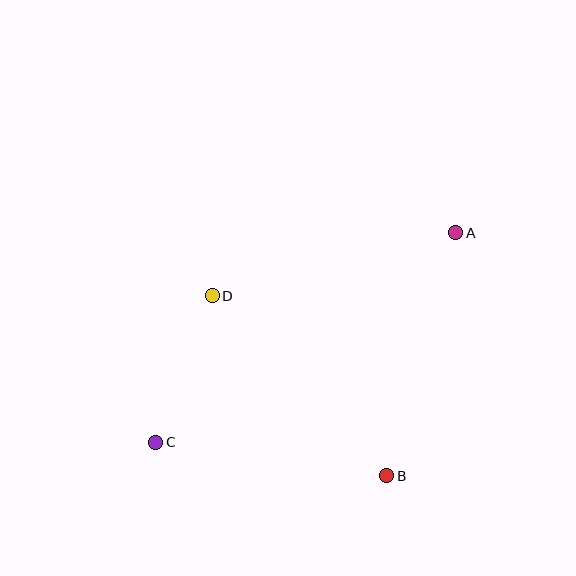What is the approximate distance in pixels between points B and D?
The distance between B and D is approximately 251 pixels.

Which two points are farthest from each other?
Points A and C are farthest from each other.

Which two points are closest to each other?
Points C and D are closest to each other.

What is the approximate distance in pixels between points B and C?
The distance between B and C is approximately 233 pixels.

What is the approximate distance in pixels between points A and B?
The distance between A and B is approximately 253 pixels.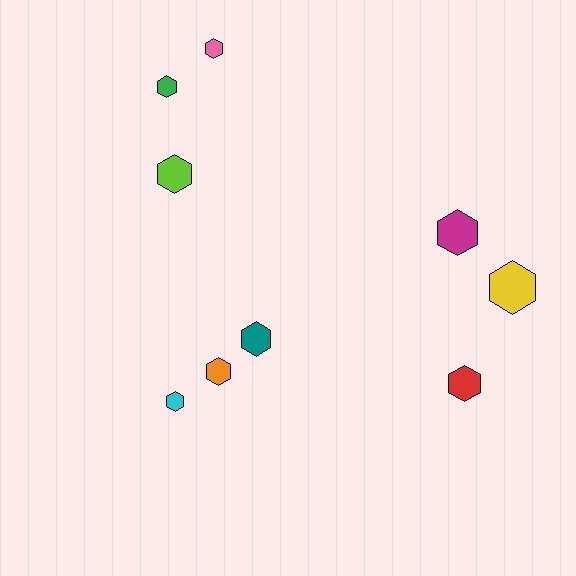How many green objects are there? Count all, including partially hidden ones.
There is 1 green object.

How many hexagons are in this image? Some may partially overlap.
There are 9 hexagons.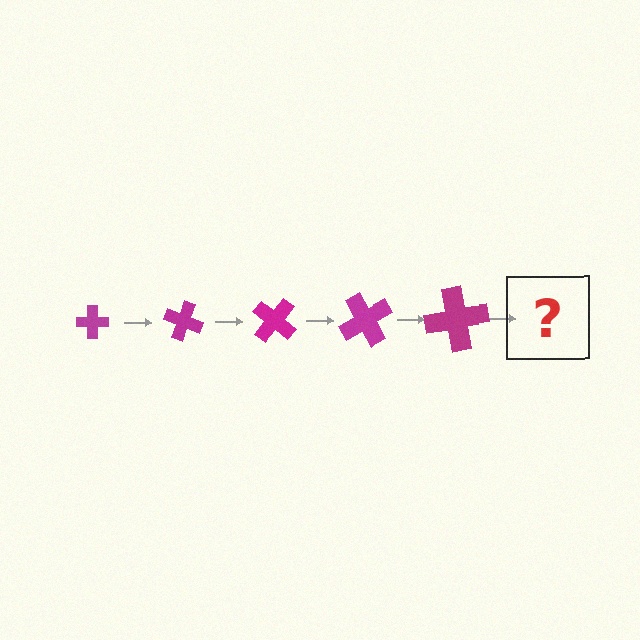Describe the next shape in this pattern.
It should be a cross, larger than the previous one and rotated 100 degrees from the start.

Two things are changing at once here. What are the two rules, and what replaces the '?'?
The two rules are that the cross grows larger each step and it rotates 20 degrees each step. The '?' should be a cross, larger than the previous one and rotated 100 degrees from the start.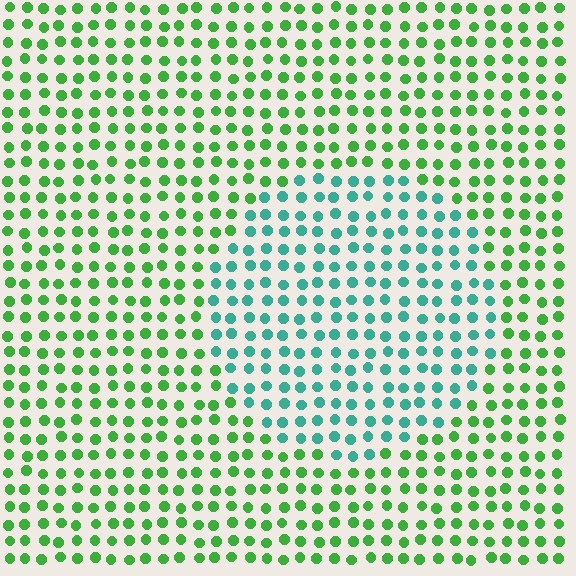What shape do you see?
I see a circle.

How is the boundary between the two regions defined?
The boundary is defined purely by a slight shift in hue (about 48 degrees). Spacing, size, and orientation are identical on both sides.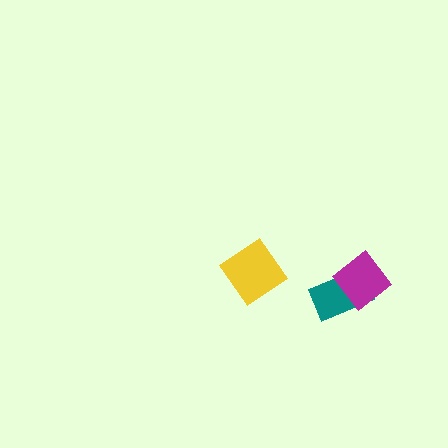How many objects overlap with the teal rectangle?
1 object overlaps with the teal rectangle.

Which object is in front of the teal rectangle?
The magenta diamond is in front of the teal rectangle.